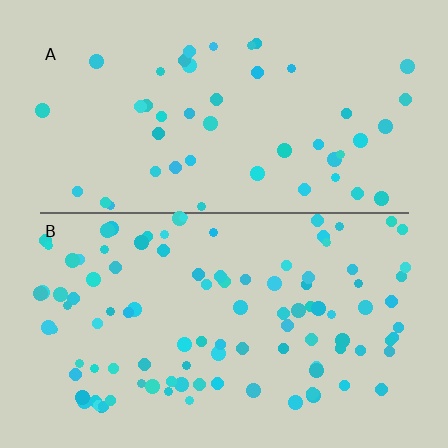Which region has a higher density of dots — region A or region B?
B (the bottom).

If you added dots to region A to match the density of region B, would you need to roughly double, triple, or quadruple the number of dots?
Approximately double.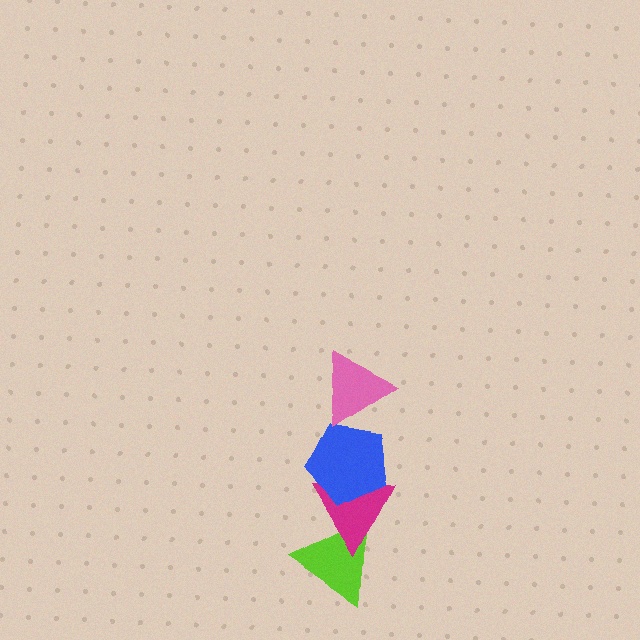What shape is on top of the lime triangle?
The magenta triangle is on top of the lime triangle.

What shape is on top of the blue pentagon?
The pink triangle is on top of the blue pentagon.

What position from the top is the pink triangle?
The pink triangle is 1st from the top.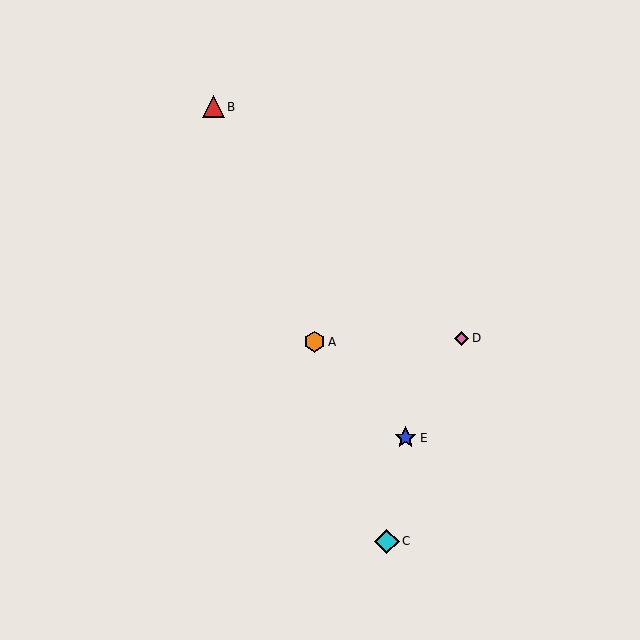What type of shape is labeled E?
Shape E is a blue star.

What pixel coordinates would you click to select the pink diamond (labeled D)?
Click at (462, 338) to select the pink diamond D.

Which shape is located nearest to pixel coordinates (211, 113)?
The red triangle (labeled B) at (214, 107) is nearest to that location.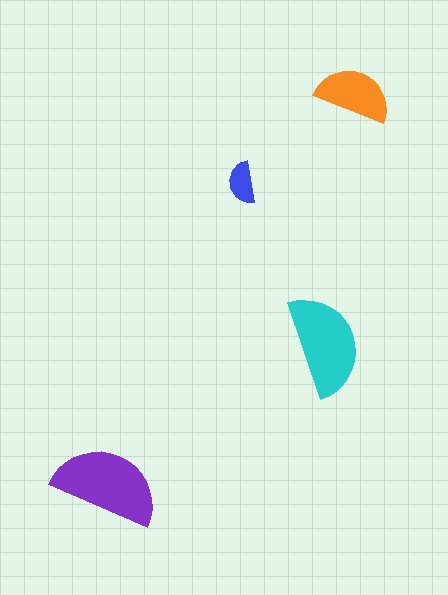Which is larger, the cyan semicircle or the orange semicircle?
The cyan one.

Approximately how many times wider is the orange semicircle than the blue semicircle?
About 2 times wider.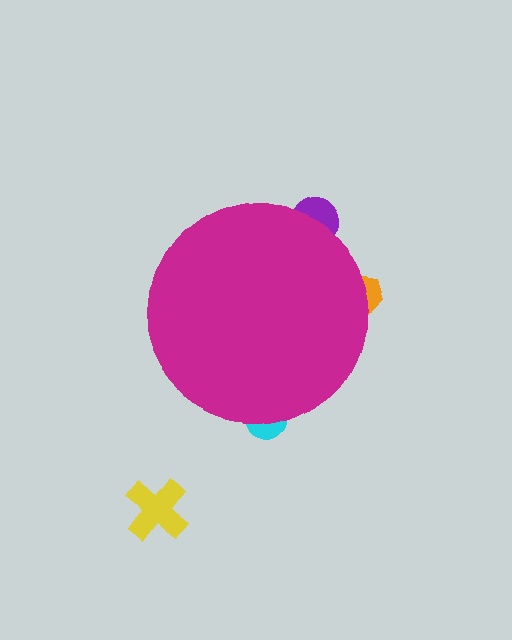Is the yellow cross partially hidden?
No, the yellow cross is fully visible.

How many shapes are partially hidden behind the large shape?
3 shapes are partially hidden.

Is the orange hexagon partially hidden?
Yes, the orange hexagon is partially hidden behind the magenta circle.